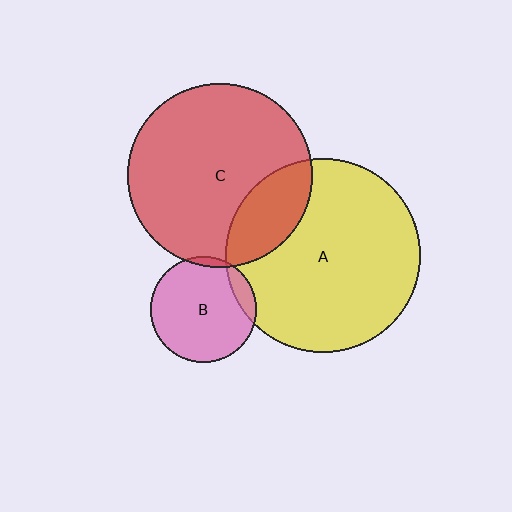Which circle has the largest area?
Circle A (yellow).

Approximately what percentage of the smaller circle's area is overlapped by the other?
Approximately 10%.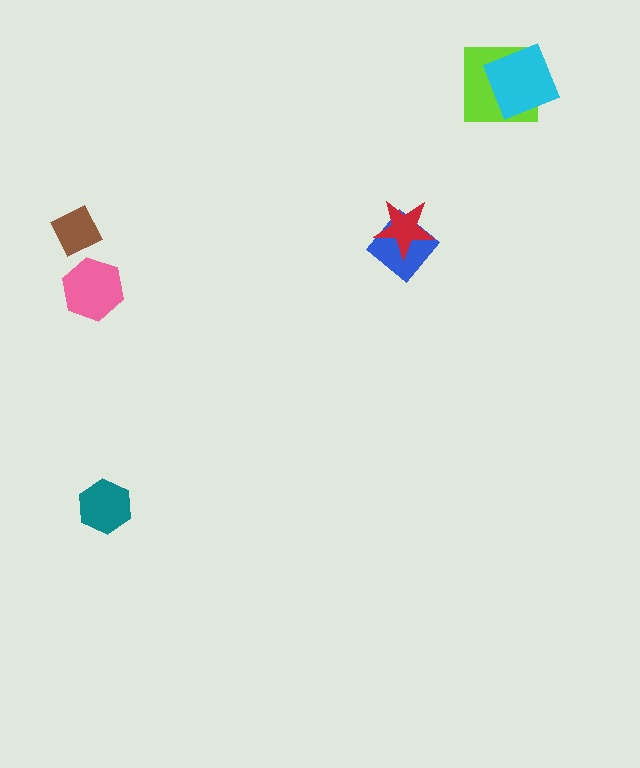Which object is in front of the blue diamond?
The red star is in front of the blue diamond.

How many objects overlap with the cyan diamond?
1 object overlaps with the cyan diamond.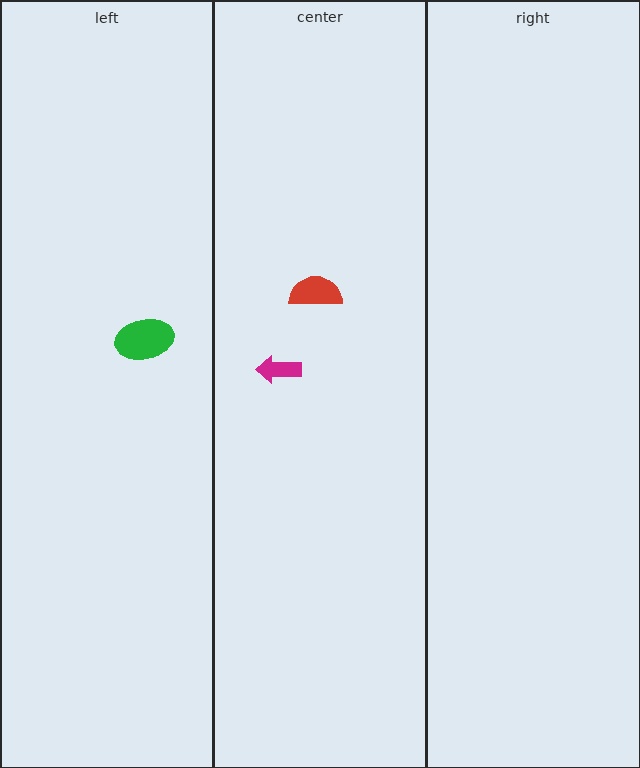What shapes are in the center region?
The red semicircle, the magenta arrow.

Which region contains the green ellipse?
The left region.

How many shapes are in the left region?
1.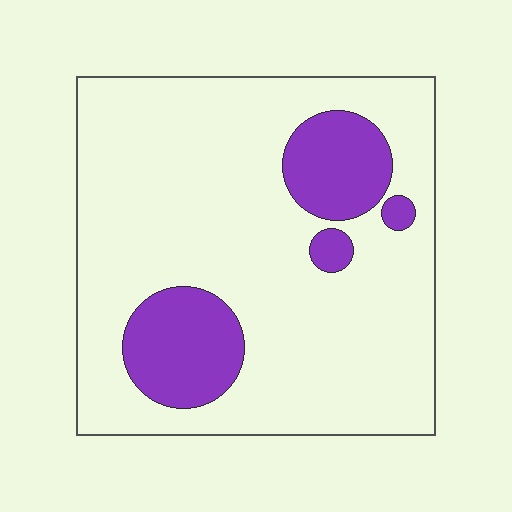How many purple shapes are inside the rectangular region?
4.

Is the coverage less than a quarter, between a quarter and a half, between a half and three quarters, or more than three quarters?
Less than a quarter.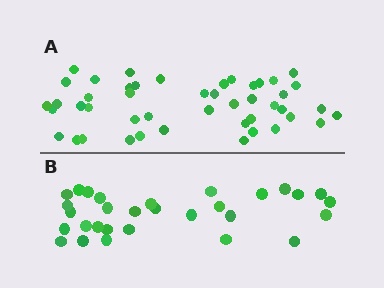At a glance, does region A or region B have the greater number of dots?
Region A (the top region) has more dots.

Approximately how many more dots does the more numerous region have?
Region A has approximately 15 more dots than region B.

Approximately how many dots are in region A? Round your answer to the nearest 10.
About 50 dots. (The exact count is 46, which rounds to 50.)